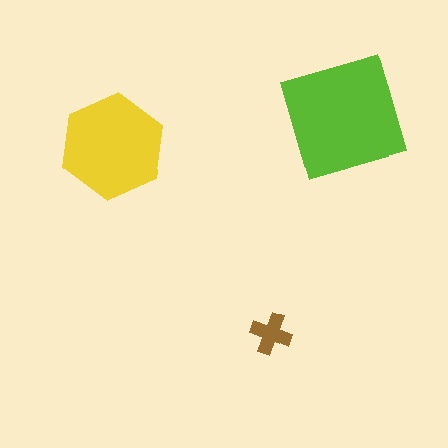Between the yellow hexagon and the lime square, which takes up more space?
The lime square.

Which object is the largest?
The lime square.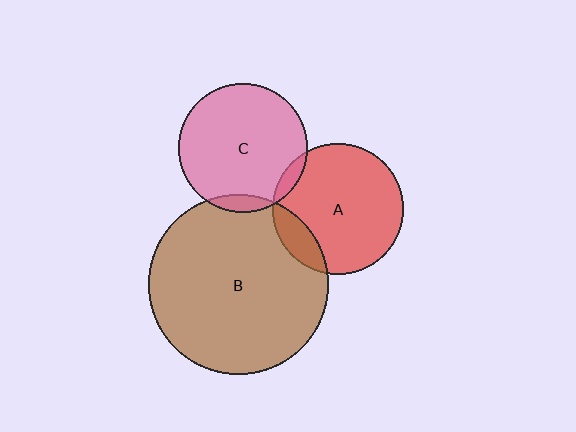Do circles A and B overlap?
Yes.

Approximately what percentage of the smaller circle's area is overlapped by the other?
Approximately 15%.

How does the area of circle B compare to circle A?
Approximately 1.9 times.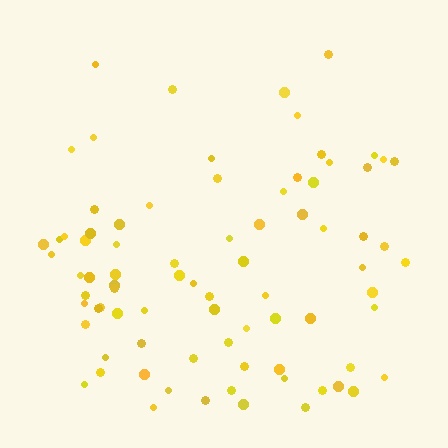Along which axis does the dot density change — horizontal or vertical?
Vertical.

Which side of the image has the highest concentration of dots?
The bottom.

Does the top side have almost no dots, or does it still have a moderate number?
Still a moderate number, just noticeably fewer than the bottom.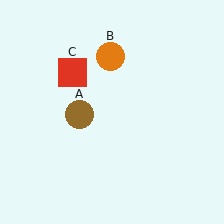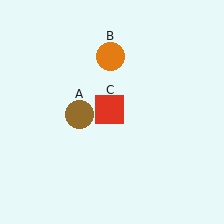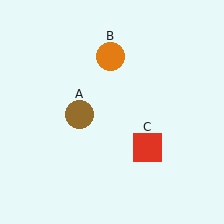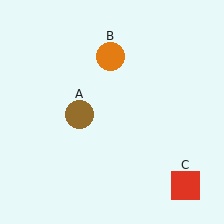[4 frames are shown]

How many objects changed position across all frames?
1 object changed position: red square (object C).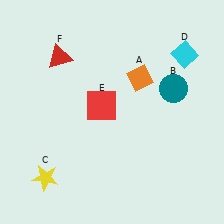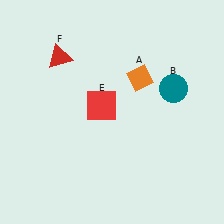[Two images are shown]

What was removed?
The yellow star (C), the cyan diamond (D) were removed in Image 2.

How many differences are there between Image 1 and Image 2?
There are 2 differences between the two images.